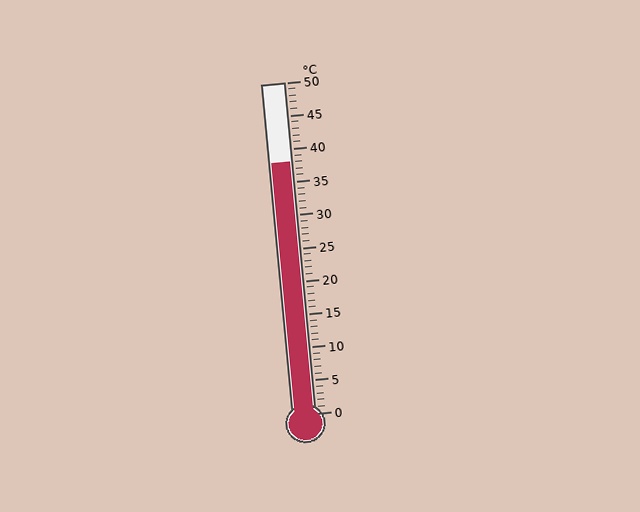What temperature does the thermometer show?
The thermometer shows approximately 38°C.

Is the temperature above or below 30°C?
The temperature is above 30°C.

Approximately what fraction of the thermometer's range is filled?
The thermometer is filled to approximately 75% of its range.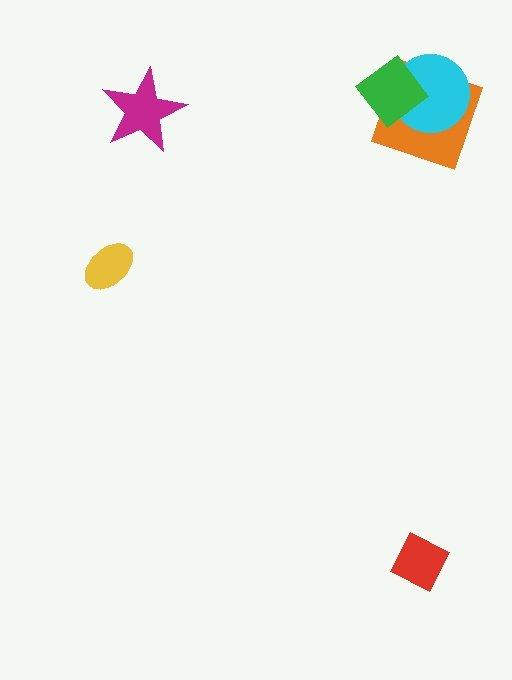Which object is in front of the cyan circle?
The green diamond is in front of the cyan circle.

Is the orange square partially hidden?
Yes, it is partially covered by another shape.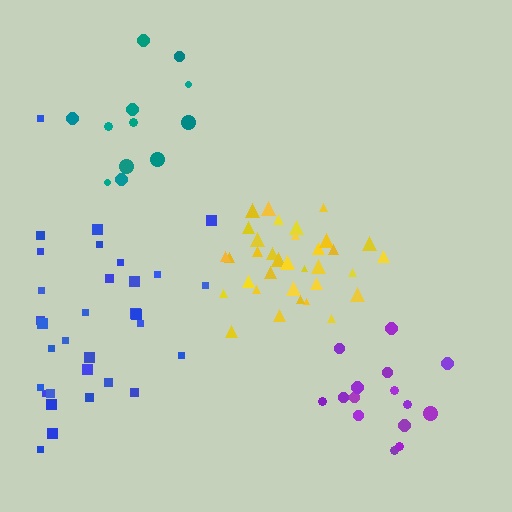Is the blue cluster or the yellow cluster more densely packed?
Yellow.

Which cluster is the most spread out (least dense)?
Blue.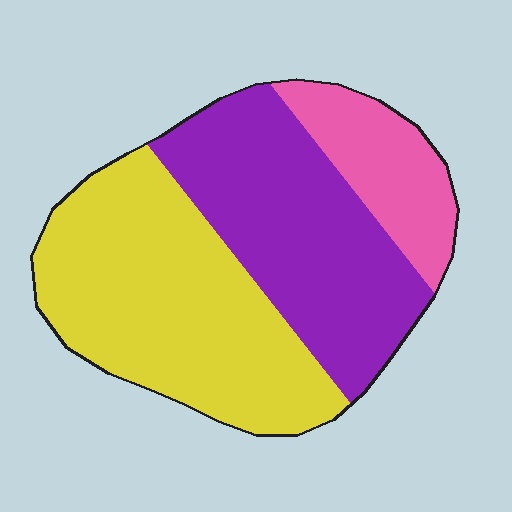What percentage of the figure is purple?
Purple covers 38% of the figure.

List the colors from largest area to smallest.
From largest to smallest: yellow, purple, pink.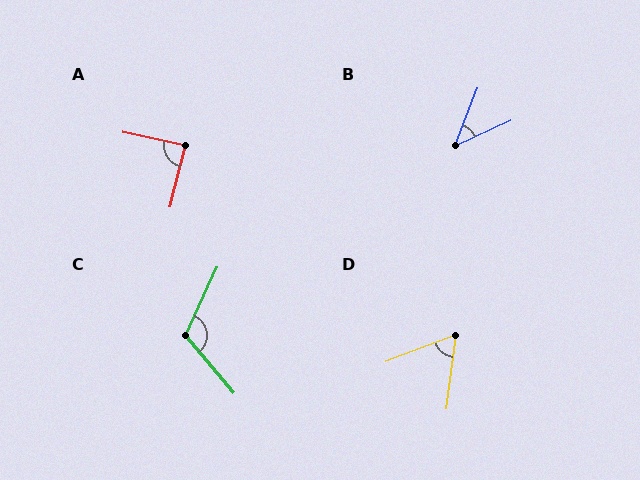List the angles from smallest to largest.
B (44°), D (62°), A (89°), C (115°).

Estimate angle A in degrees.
Approximately 89 degrees.